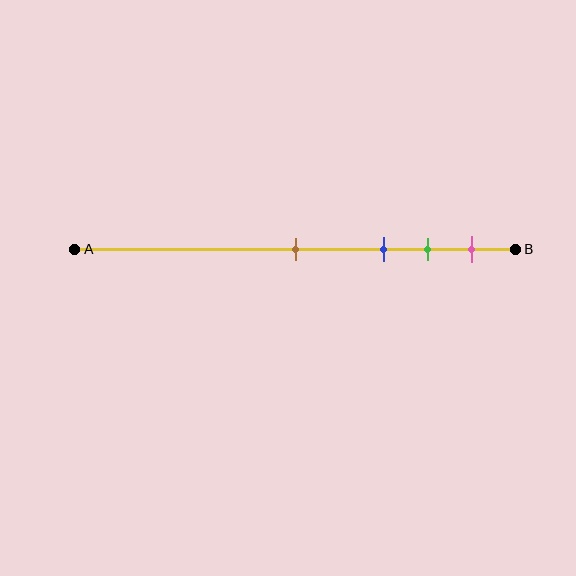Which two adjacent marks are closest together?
The green and pink marks are the closest adjacent pair.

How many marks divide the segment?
There are 4 marks dividing the segment.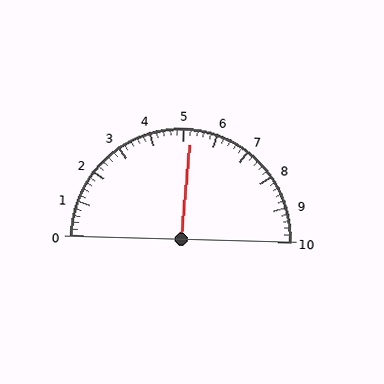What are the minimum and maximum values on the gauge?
The gauge ranges from 0 to 10.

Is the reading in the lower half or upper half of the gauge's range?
The reading is in the upper half of the range (0 to 10).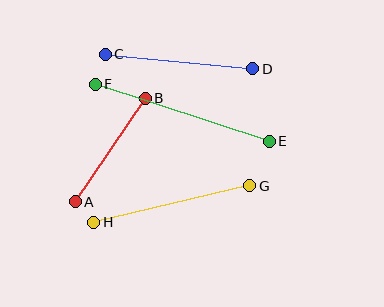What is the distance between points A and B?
The distance is approximately 125 pixels.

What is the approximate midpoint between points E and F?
The midpoint is at approximately (182, 113) pixels.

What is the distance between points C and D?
The distance is approximately 148 pixels.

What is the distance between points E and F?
The distance is approximately 183 pixels.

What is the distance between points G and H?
The distance is approximately 160 pixels.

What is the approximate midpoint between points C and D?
The midpoint is at approximately (179, 62) pixels.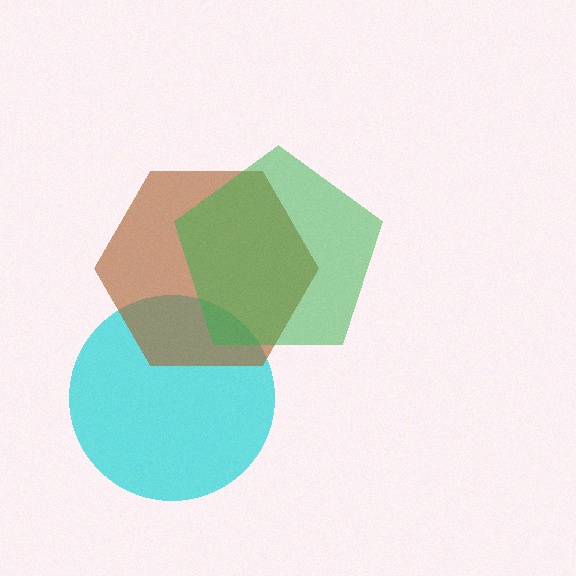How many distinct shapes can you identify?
There are 3 distinct shapes: a cyan circle, a brown hexagon, a green pentagon.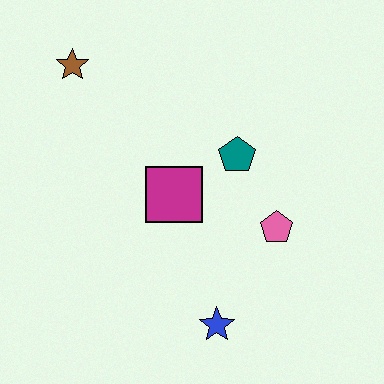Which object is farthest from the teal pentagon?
The brown star is farthest from the teal pentagon.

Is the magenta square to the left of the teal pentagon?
Yes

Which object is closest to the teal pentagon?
The magenta square is closest to the teal pentagon.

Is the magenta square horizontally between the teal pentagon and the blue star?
No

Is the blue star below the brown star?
Yes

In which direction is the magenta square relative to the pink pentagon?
The magenta square is to the left of the pink pentagon.